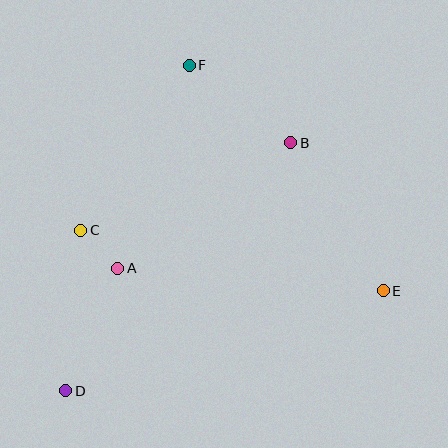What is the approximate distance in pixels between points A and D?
The distance between A and D is approximately 133 pixels.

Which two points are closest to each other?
Points A and C are closest to each other.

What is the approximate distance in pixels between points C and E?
The distance between C and E is approximately 309 pixels.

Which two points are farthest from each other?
Points D and F are farthest from each other.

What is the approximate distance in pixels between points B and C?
The distance between B and C is approximately 227 pixels.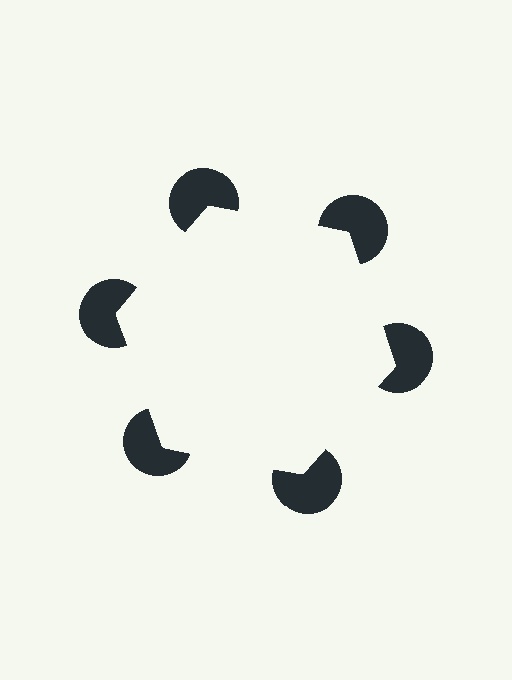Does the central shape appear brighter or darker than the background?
It typically appears slightly brighter than the background, even though no actual brightness change is drawn.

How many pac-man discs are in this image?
There are 6 — one at each vertex of the illusory hexagon.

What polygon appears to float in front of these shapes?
An illusory hexagon — its edges are inferred from the aligned wedge cuts in the pac-man discs, not physically drawn.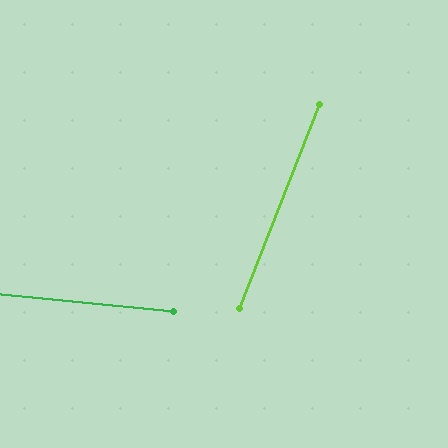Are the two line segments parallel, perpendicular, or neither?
Neither parallel nor perpendicular — they differ by about 74°.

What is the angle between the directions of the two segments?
Approximately 74 degrees.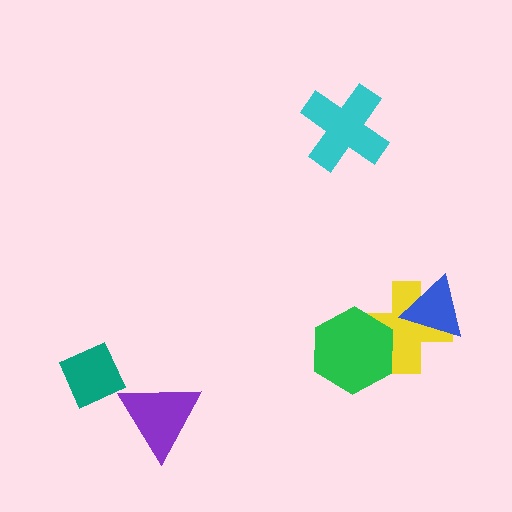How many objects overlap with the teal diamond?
0 objects overlap with the teal diamond.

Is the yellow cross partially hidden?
Yes, it is partially covered by another shape.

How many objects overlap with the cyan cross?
0 objects overlap with the cyan cross.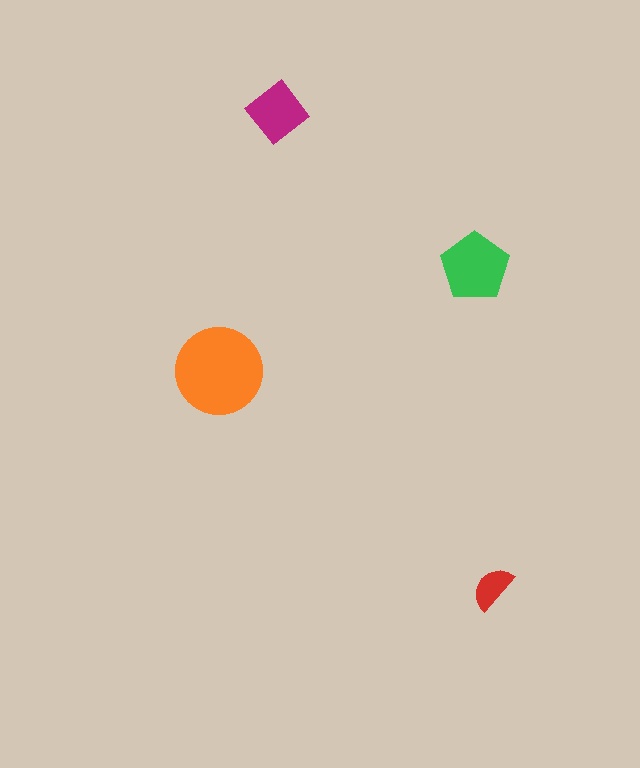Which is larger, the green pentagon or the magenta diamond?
The green pentagon.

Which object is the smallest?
The red semicircle.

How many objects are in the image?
There are 4 objects in the image.